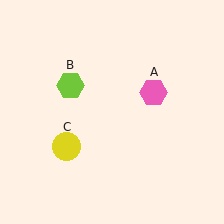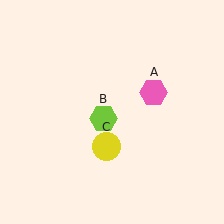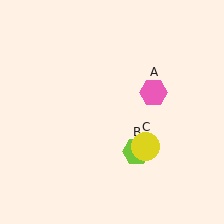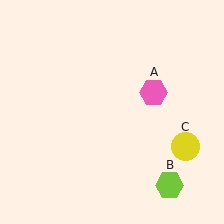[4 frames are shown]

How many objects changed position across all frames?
2 objects changed position: lime hexagon (object B), yellow circle (object C).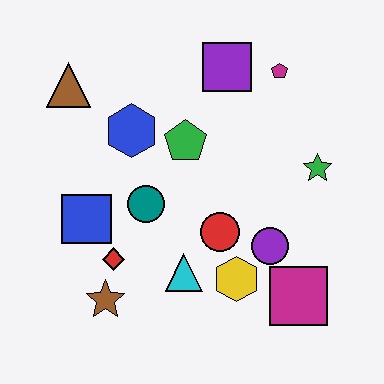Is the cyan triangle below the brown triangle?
Yes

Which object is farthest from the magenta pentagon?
The brown star is farthest from the magenta pentagon.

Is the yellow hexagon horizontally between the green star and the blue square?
Yes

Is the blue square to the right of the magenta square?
No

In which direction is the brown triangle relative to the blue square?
The brown triangle is above the blue square.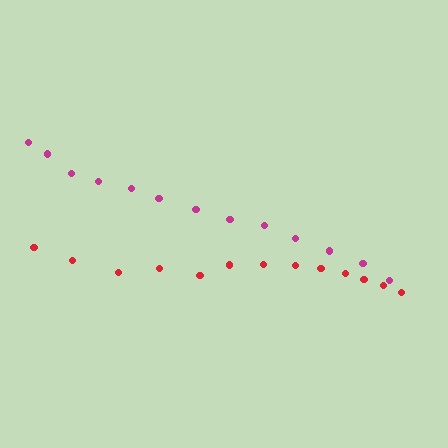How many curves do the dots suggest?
There are 2 distinct paths.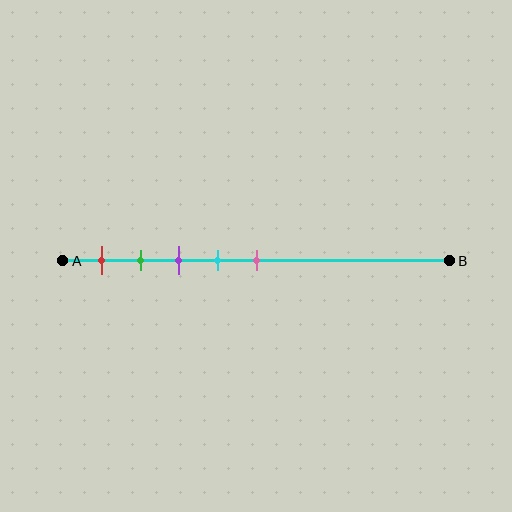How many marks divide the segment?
There are 5 marks dividing the segment.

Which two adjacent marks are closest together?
The green and purple marks are the closest adjacent pair.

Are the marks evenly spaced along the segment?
Yes, the marks are approximately evenly spaced.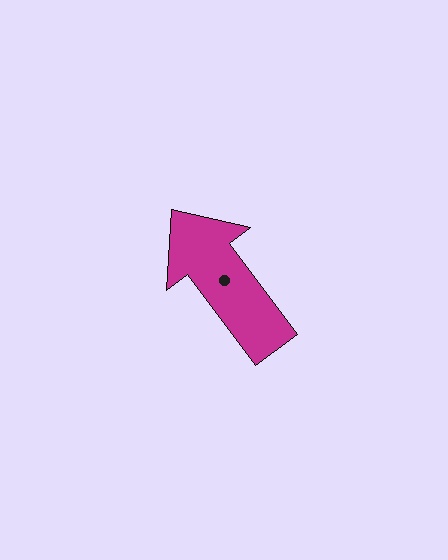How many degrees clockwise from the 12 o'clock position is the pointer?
Approximately 323 degrees.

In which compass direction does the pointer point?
Northwest.